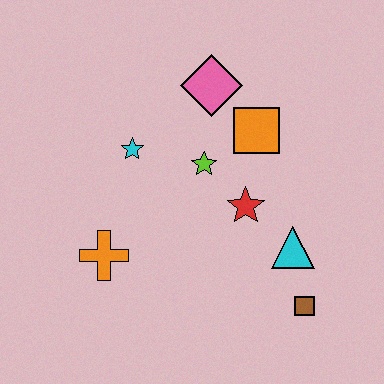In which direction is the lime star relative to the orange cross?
The lime star is to the right of the orange cross.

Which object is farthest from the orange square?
The orange cross is farthest from the orange square.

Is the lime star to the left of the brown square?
Yes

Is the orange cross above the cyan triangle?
No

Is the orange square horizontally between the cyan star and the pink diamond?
No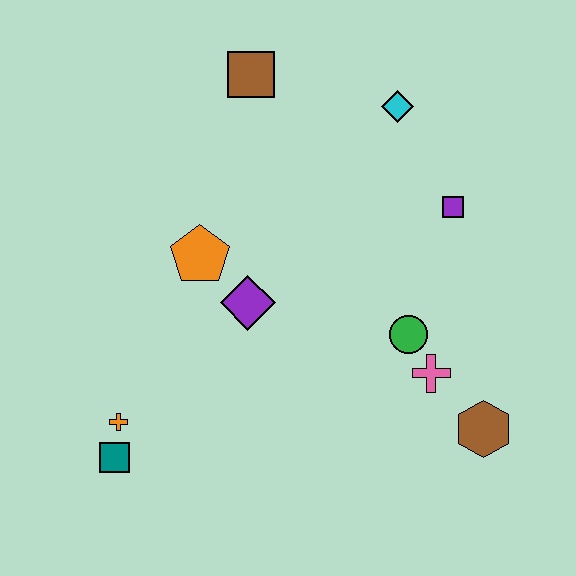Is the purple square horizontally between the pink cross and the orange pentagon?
No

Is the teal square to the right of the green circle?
No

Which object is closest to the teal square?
The orange cross is closest to the teal square.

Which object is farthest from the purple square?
The teal square is farthest from the purple square.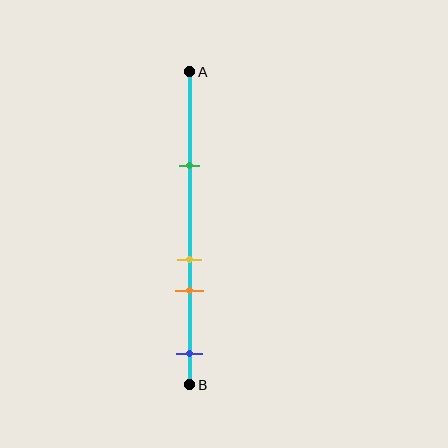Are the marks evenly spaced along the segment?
No, the marks are not evenly spaced.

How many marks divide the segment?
There are 4 marks dividing the segment.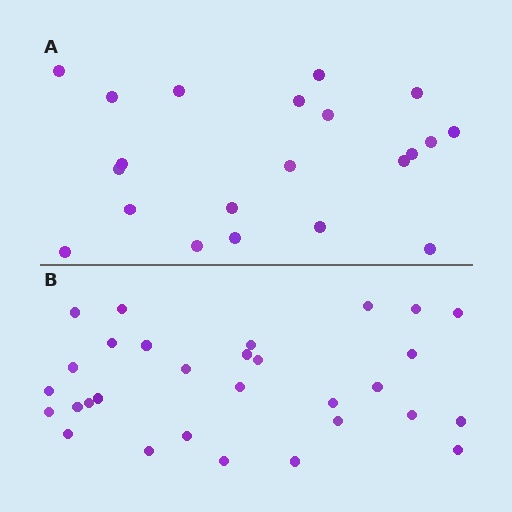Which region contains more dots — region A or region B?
Region B (the bottom region) has more dots.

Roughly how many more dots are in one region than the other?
Region B has roughly 8 or so more dots than region A.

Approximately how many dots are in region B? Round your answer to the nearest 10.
About 30 dots.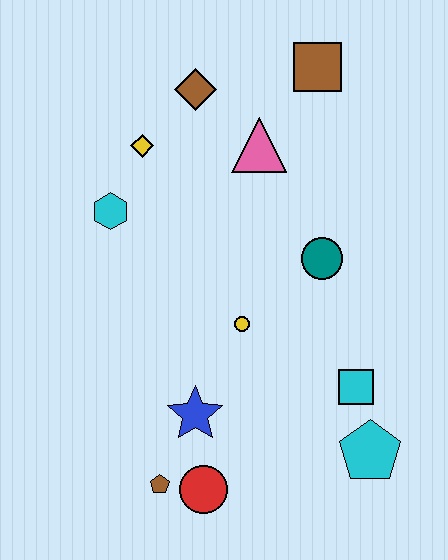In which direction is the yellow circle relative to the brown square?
The yellow circle is below the brown square.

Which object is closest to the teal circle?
The yellow circle is closest to the teal circle.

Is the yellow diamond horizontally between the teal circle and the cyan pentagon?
No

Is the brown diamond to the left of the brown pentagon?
No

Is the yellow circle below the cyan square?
No